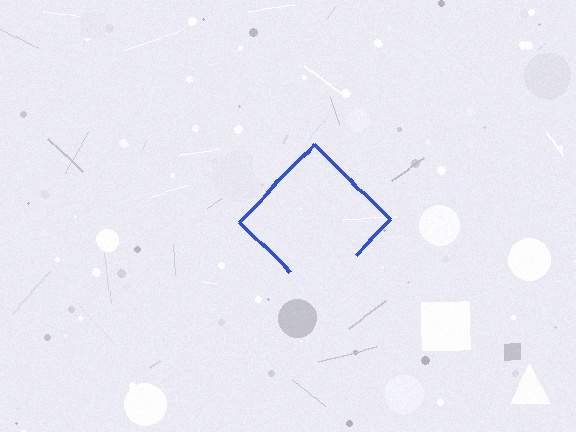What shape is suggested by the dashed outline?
The dashed outline suggests a diamond.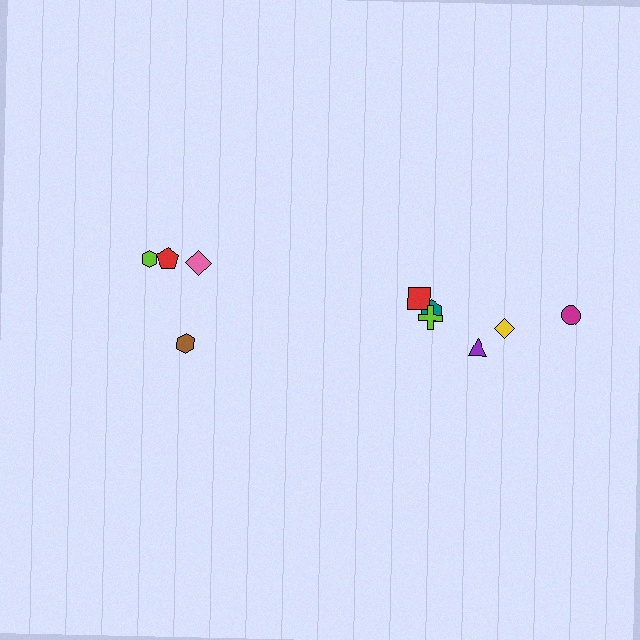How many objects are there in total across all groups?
There are 10 objects.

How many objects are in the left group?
There are 4 objects.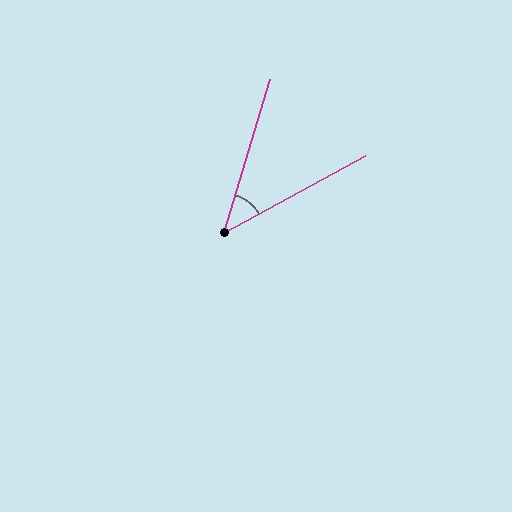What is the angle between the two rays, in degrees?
Approximately 45 degrees.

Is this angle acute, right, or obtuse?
It is acute.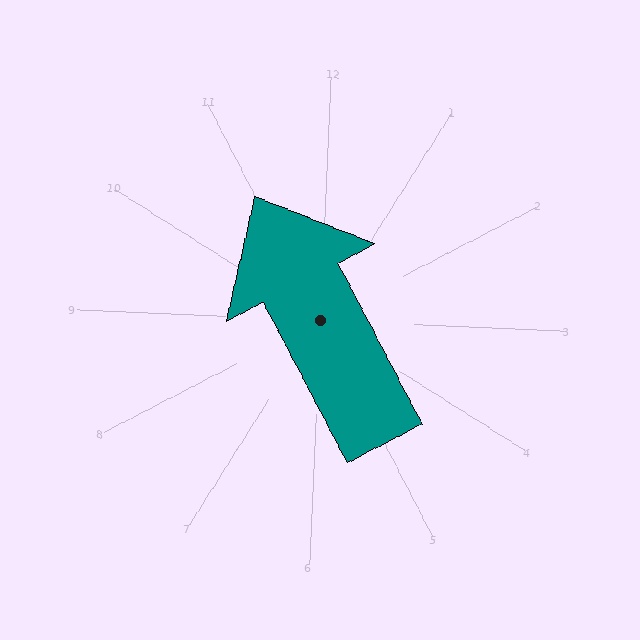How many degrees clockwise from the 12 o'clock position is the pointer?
Approximately 330 degrees.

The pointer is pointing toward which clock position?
Roughly 11 o'clock.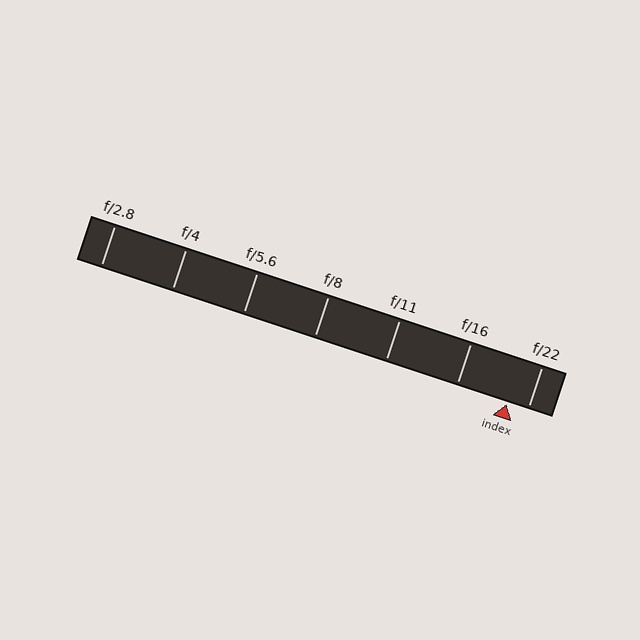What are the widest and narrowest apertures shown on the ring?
The widest aperture shown is f/2.8 and the narrowest is f/22.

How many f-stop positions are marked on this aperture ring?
There are 7 f-stop positions marked.